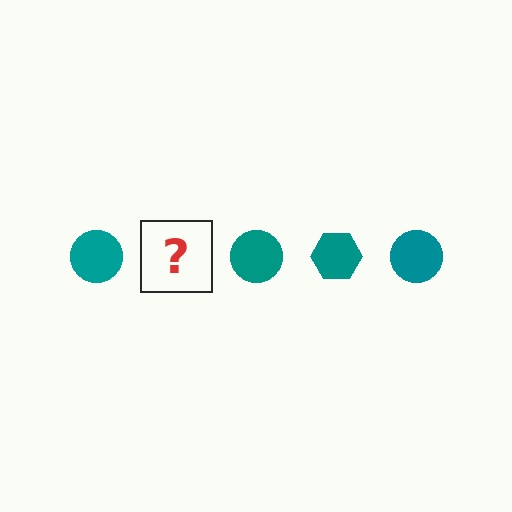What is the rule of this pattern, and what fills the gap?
The rule is that the pattern cycles through circle, hexagon shapes in teal. The gap should be filled with a teal hexagon.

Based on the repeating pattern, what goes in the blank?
The blank should be a teal hexagon.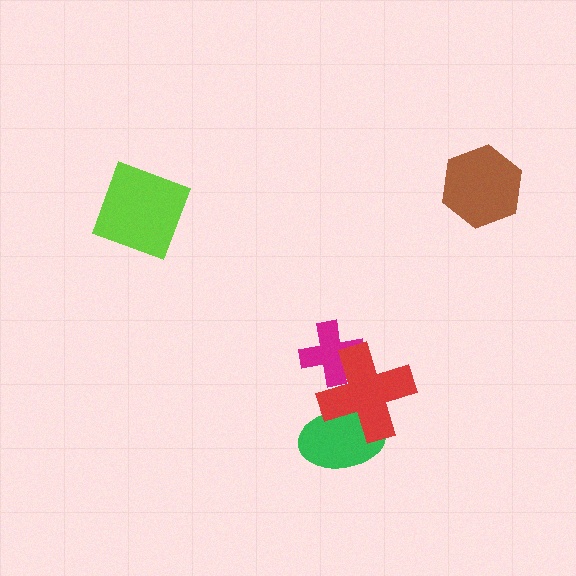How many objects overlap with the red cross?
2 objects overlap with the red cross.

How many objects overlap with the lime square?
0 objects overlap with the lime square.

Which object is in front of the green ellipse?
The red cross is in front of the green ellipse.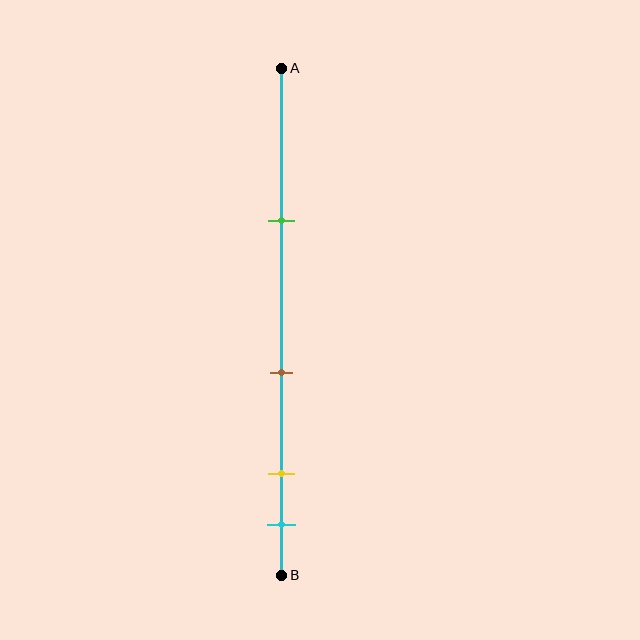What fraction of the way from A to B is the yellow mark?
The yellow mark is approximately 80% (0.8) of the way from A to B.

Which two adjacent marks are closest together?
The yellow and cyan marks are the closest adjacent pair.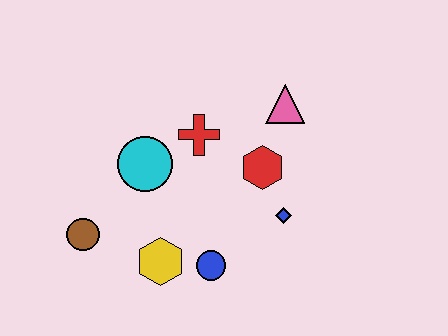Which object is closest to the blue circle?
The yellow hexagon is closest to the blue circle.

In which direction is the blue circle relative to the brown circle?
The blue circle is to the right of the brown circle.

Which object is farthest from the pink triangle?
The brown circle is farthest from the pink triangle.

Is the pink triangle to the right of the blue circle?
Yes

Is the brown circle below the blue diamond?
Yes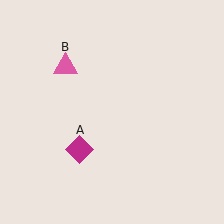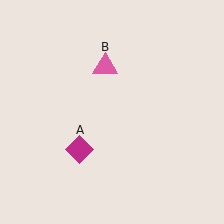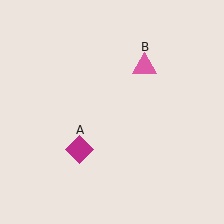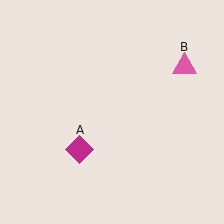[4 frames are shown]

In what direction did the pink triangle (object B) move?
The pink triangle (object B) moved right.